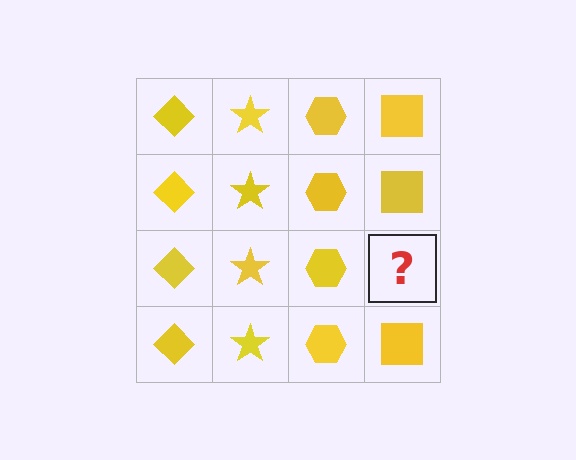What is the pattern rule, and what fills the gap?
The rule is that each column has a consistent shape. The gap should be filled with a yellow square.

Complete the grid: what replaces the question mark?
The question mark should be replaced with a yellow square.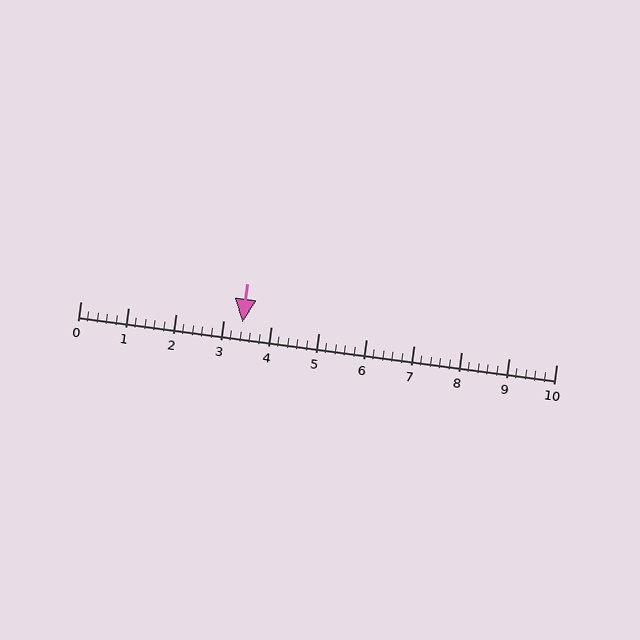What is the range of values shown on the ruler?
The ruler shows values from 0 to 10.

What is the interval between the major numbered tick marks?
The major tick marks are spaced 1 units apart.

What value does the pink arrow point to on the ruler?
The pink arrow points to approximately 3.4.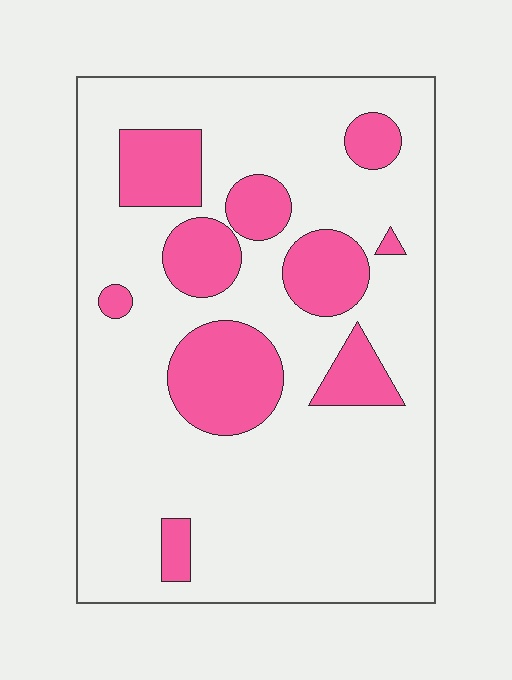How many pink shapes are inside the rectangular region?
10.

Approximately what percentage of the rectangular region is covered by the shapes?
Approximately 20%.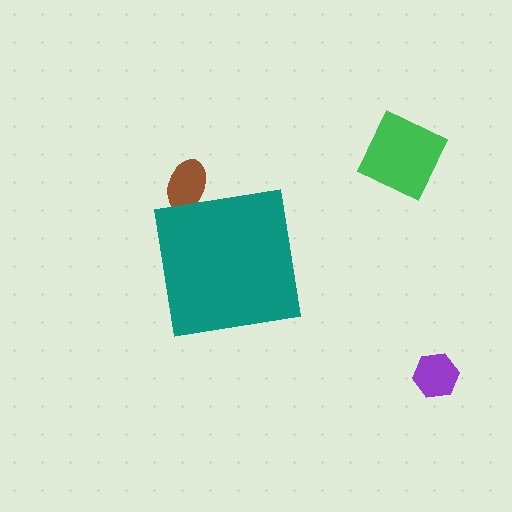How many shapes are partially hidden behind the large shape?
1 shape is partially hidden.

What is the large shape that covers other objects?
A teal square.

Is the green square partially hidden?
No, the green square is fully visible.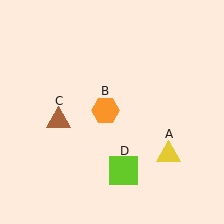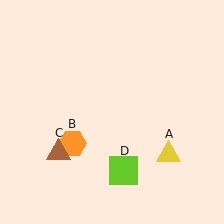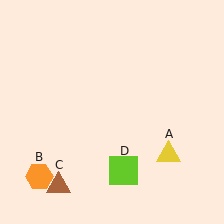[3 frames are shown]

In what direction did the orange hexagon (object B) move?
The orange hexagon (object B) moved down and to the left.